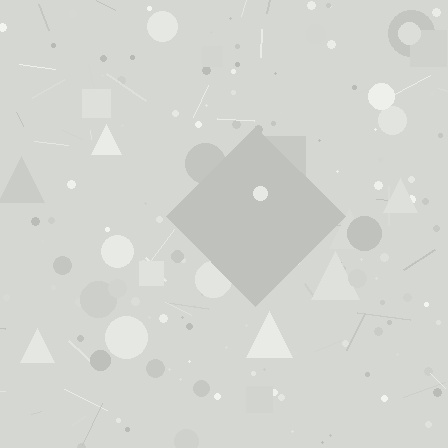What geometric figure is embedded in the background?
A diamond is embedded in the background.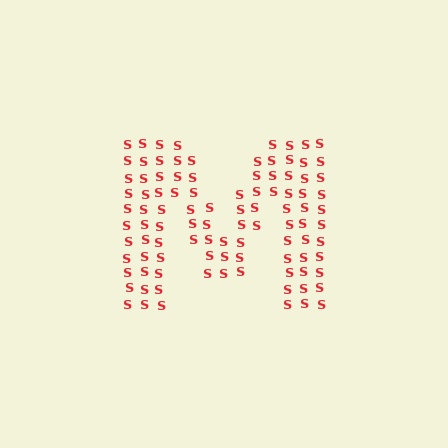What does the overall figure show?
The overall figure shows the letter M.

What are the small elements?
The small elements are letter S's.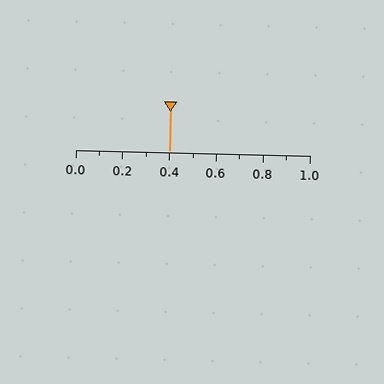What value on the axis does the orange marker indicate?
The marker indicates approximately 0.4.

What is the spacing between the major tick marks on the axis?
The major ticks are spaced 0.2 apart.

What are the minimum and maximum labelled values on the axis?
The axis runs from 0.0 to 1.0.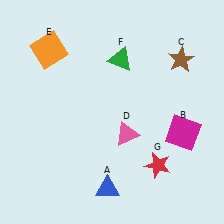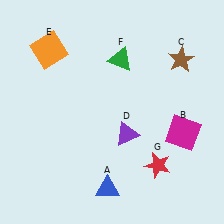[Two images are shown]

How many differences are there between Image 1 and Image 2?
There is 1 difference between the two images.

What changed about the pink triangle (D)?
In Image 1, D is pink. In Image 2, it changed to purple.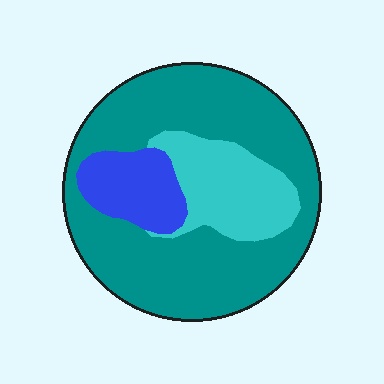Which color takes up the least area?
Blue, at roughly 15%.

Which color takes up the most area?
Teal, at roughly 65%.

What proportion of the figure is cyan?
Cyan covers around 20% of the figure.